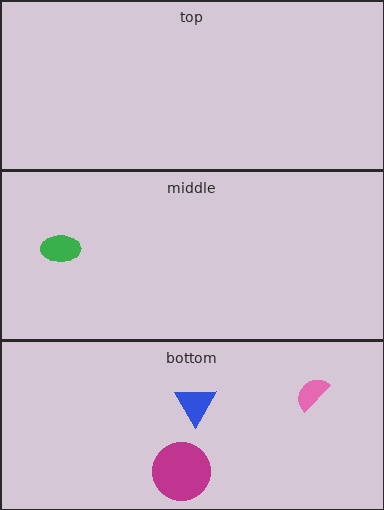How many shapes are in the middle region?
1.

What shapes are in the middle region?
The green ellipse.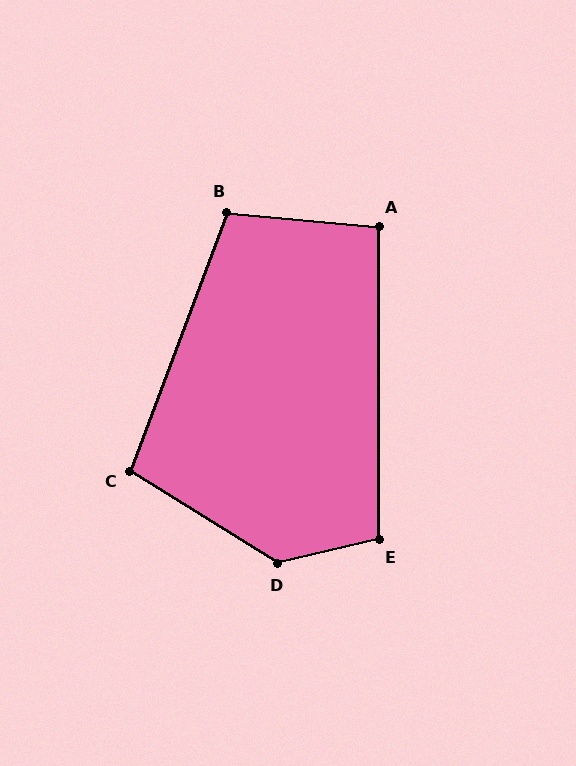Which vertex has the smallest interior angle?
A, at approximately 95 degrees.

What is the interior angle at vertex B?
Approximately 105 degrees (obtuse).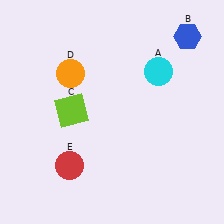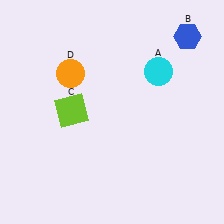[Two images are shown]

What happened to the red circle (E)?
The red circle (E) was removed in Image 2. It was in the bottom-left area of Image 1.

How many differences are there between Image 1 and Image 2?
There is 1 difference between the two images.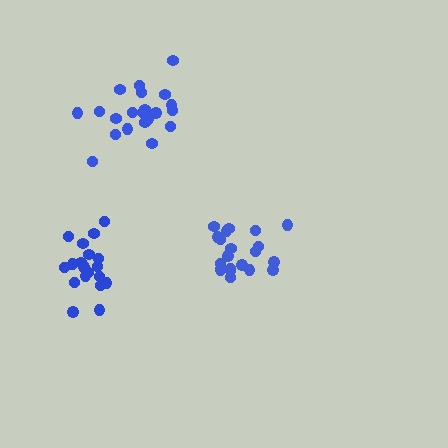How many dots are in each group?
Group 1: 21 dots, Group 2: 21 dots, Group 3: 19 dots (61 total).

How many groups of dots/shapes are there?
There are 3 groups.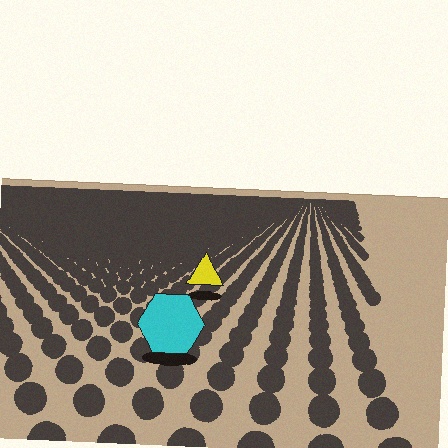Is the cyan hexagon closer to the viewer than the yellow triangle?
Yes. The cyan hexagon is closer — you can tell from the texture gradient: the ground texture is coarser near it.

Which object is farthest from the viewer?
The yellow triangle is farthest from the viewer. It appears smaller and the ground texture around it is denser.